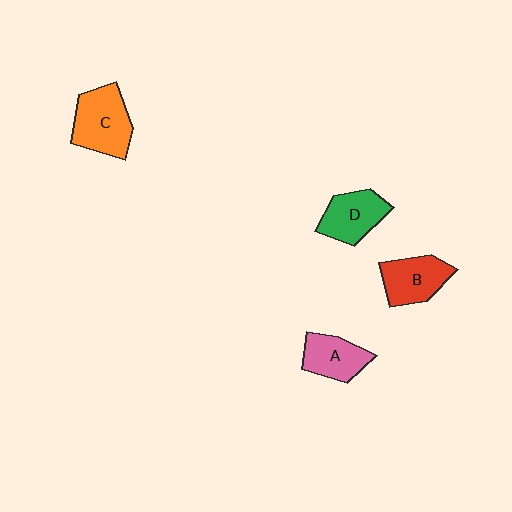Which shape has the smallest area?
Shape A (pink).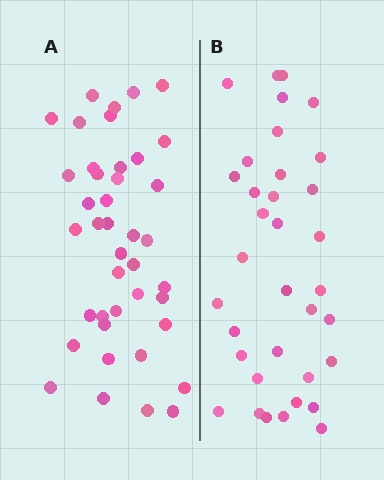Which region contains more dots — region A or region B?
Region A (the left region) has more dots.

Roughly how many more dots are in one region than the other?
Region A has about 6 more dots than region B.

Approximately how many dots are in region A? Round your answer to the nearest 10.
About 40 dots. (The exact count is 41, which rounds to 40.)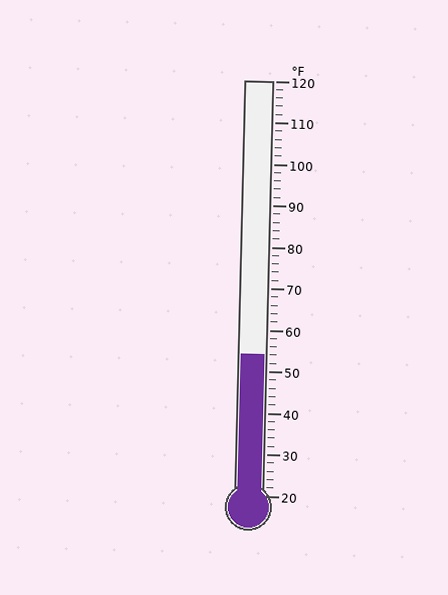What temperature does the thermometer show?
The thermometer shows approximately 54°F.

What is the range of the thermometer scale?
The thermometer scale ranges from 20°F to 120°F.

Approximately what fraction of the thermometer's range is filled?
The thermometer is filled to approximately 35% of its range.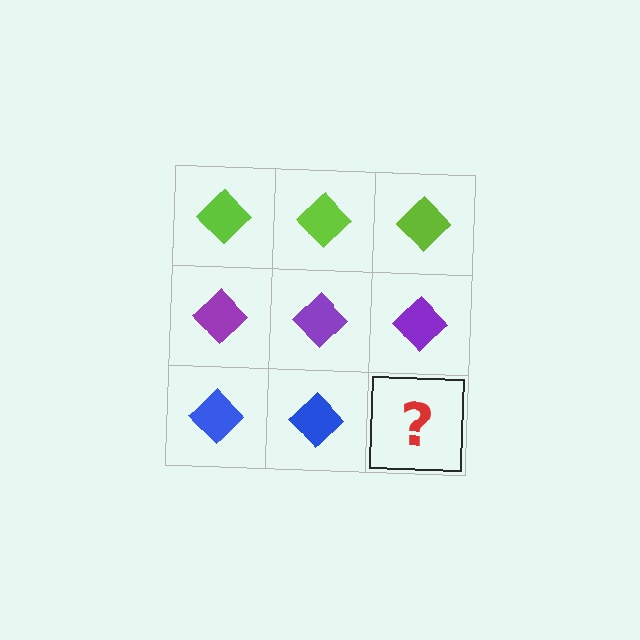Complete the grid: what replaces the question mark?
The question mark should be replaced with a blue diamond.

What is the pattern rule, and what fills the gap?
The rule is that each row has a consistent color. The gap should be filled with a blue diamond.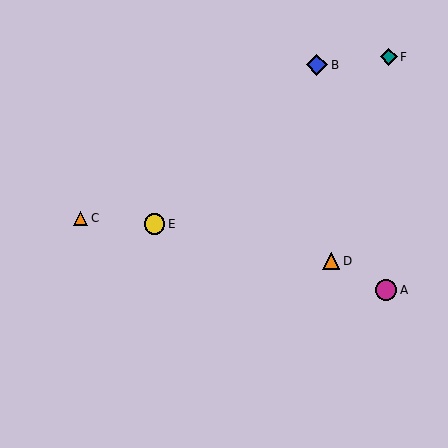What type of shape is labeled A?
Shape A is a magenta circle.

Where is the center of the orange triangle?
The center of the orange triangle is at (331, 261).